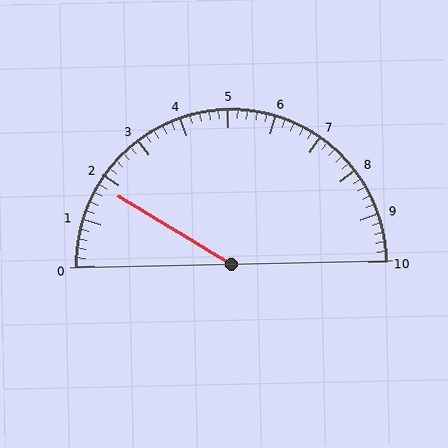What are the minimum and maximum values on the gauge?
The gauge ranges from 0 to 10.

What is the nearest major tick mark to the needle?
The nearest major tick mark is 2.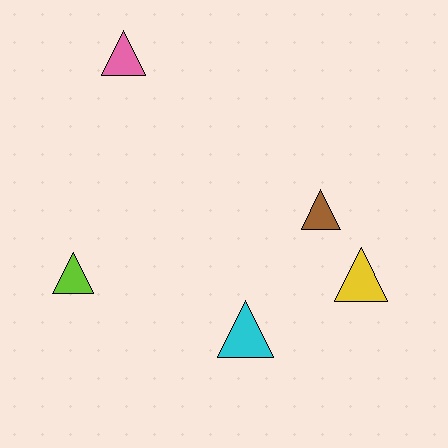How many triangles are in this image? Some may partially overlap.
There are 5 triangles.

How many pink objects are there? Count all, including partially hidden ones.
There is 1 pink object.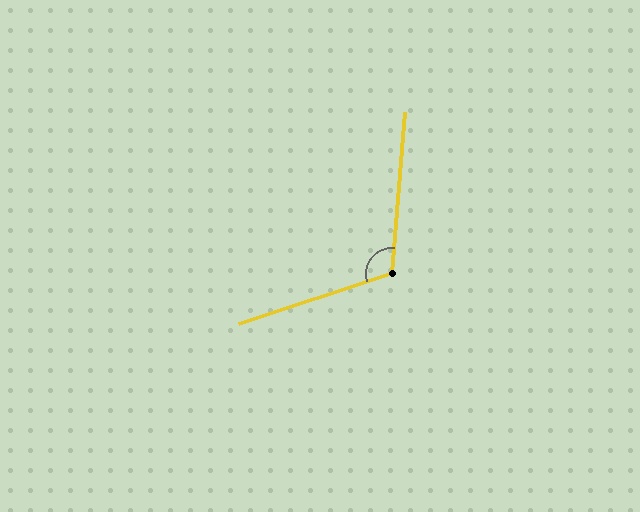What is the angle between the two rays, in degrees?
Approximately 113 degrees.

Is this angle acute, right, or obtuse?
It is obtuse.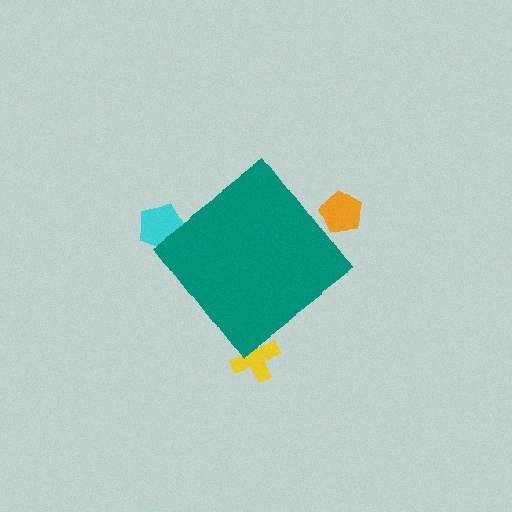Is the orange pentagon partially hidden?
Yes, the orange pentagon is partially hidden behind the teal diamond.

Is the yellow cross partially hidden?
Yes, the yellow cross is partially hidden behind the teal diamond.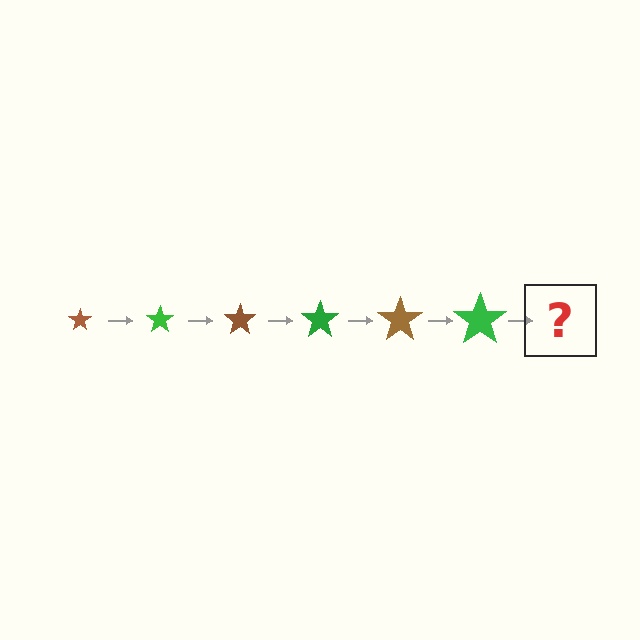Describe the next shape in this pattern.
It should be a brown star, larger than the previous one.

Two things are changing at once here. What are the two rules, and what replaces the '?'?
The two rules are that the star grows larger each step and the color cycles through brown and green. The '?' should be a brown star, larger than the previous one.